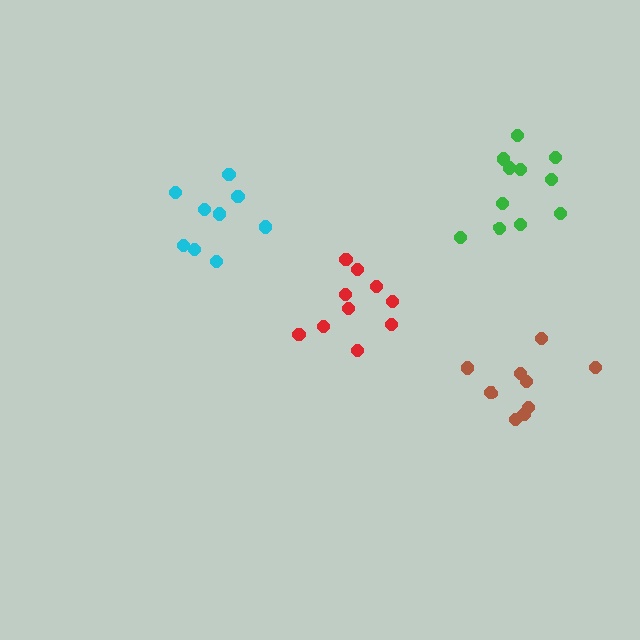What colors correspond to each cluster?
The clusters are colored: cyan, red, green, brown.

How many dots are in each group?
Group 1: 9 dots, Group 2: 10 dots, Group 3: 11 dots, Group 4: 9 dots (39 total).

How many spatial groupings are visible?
There are 4 spatial groupings.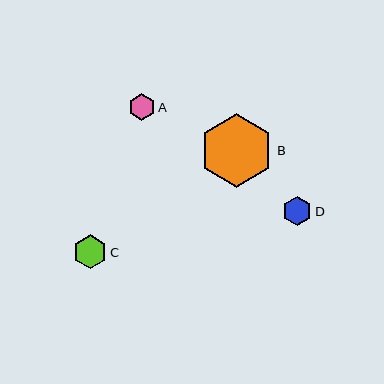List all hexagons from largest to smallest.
From largest to smallest: B, C, D, A.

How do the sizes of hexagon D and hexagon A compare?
Hexagon D and hexagon A are approximately the same size.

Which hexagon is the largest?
Hexagon B is the largest with a size of approximately 74 pixels.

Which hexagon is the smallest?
Hexagon A is the smallest with a size of approximately 26 pixels.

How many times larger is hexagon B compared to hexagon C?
Hexagon B is approximately 2.1 times the size of hexagon C.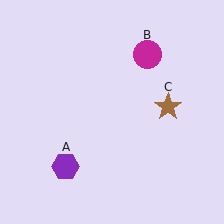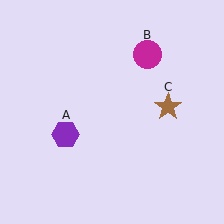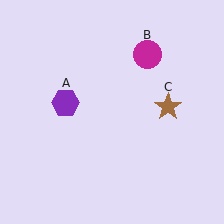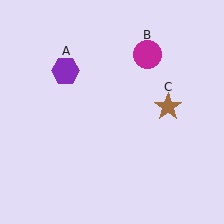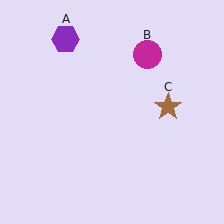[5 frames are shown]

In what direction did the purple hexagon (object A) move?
The purple hexagon (object A) moved up.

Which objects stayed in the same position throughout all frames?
Magenta circle (object B) and brown star (object C) remained stationary.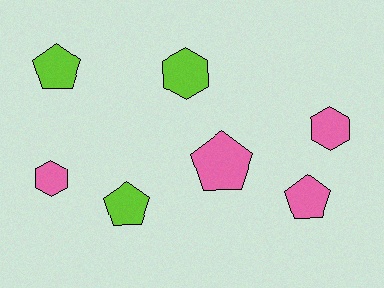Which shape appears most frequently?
Pentagon, with 4 objects.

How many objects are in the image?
There are 7 objects.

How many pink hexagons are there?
There are 2 pink hexagons.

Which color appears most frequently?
Pink, with 4 objects.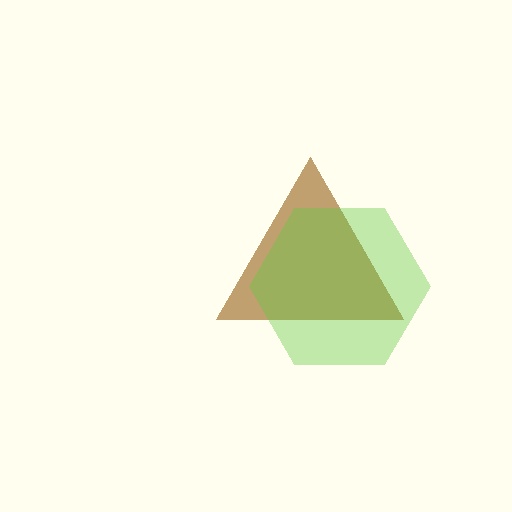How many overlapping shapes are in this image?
There are 2 overlapping shapes in the image.